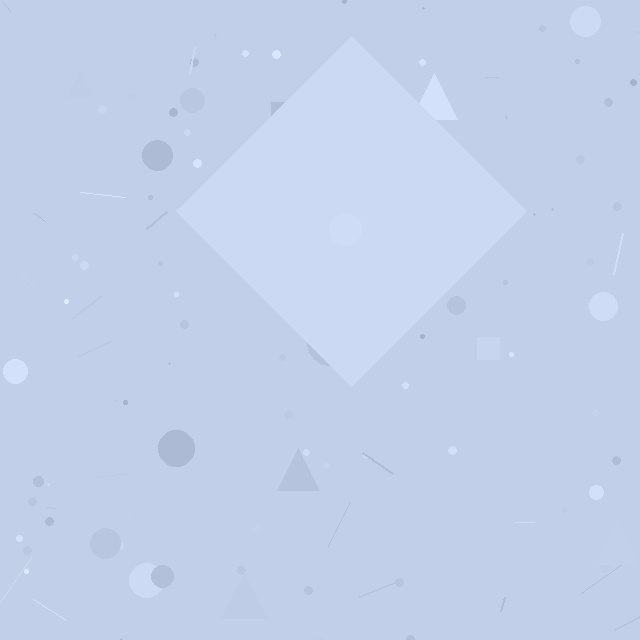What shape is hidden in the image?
A diamond is hidden in the image.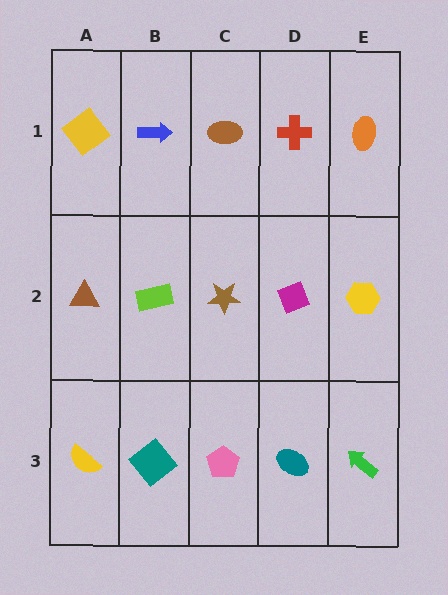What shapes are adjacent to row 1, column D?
A magenta diamond (row 2, column D), a brown ellipse (row 1, column C), an orange ellipse (row 1, column E).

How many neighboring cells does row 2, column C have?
4.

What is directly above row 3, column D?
A magenta diamond.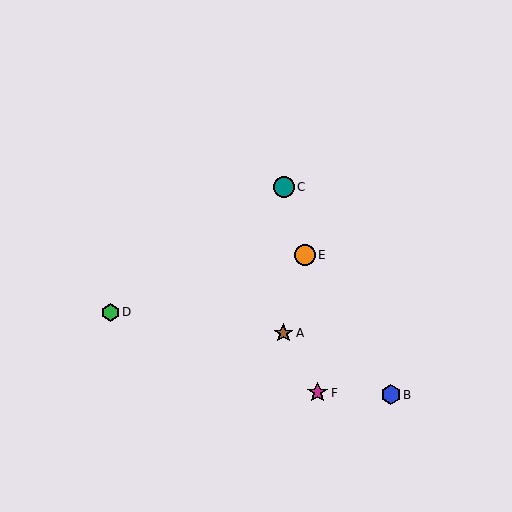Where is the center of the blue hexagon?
The center of the blue hexagon is at (391, 395).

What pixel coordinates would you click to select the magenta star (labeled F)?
Click at (318, 393) to select the magenta star F.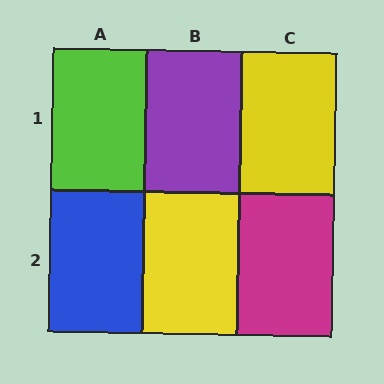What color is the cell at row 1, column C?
Yellow.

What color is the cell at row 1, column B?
Purple.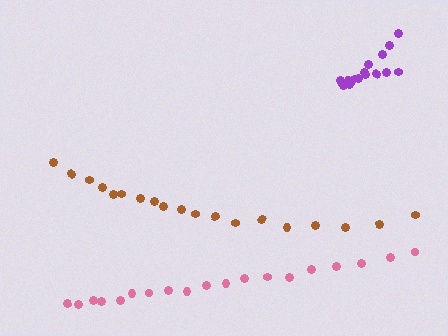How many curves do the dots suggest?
There are 3 distinct paths.